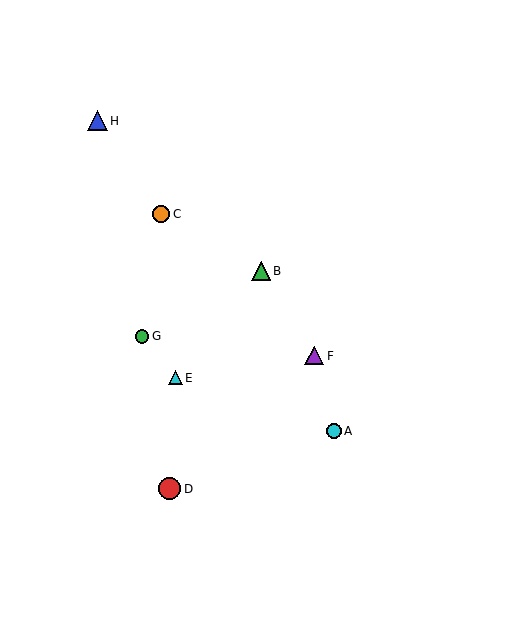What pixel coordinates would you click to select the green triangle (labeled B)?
Click at (261, 271) to select the green triangle B.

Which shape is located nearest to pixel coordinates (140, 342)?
The green circle (labeled G) at (142, 336) is nearest to that location.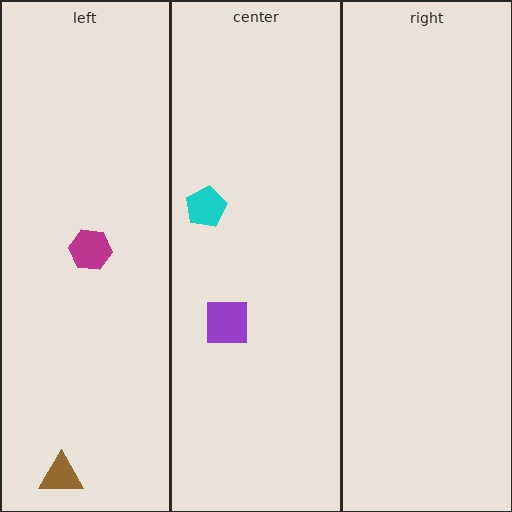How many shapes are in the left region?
2.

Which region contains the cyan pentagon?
The center region.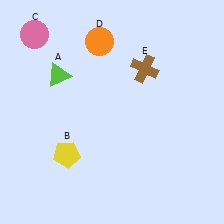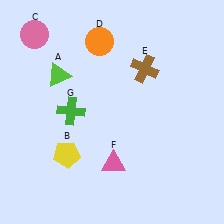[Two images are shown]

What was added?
A pink triangle (F), a green cross (G) were added in Image 2.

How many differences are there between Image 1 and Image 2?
There are 2 differences between the two images.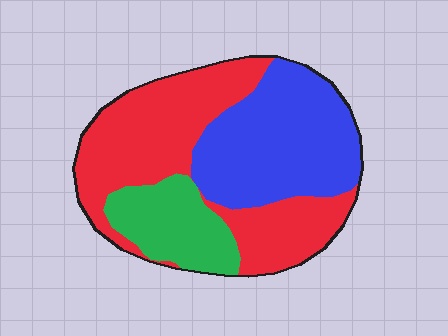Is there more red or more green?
Red.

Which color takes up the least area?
Green, at roughly 20%.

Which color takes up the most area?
Red, at roughly 45%.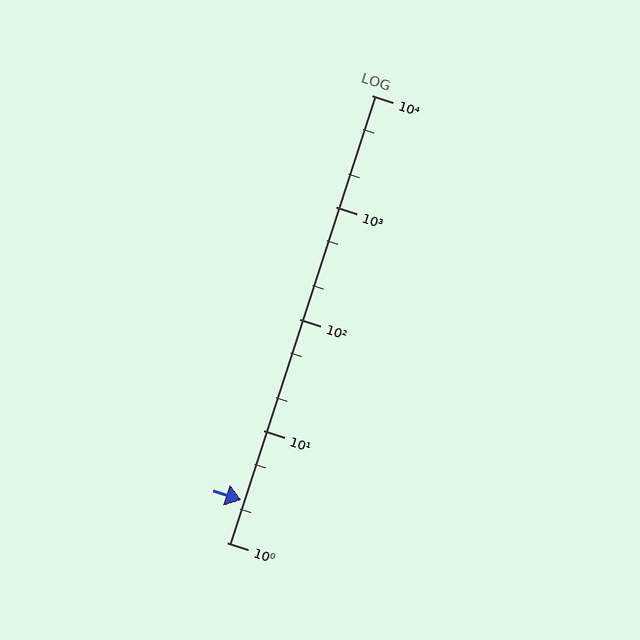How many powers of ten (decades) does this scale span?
The scale spans 4 decades, from 1 to 10000.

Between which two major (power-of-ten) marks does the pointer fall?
The pointer is between 1 and 10.